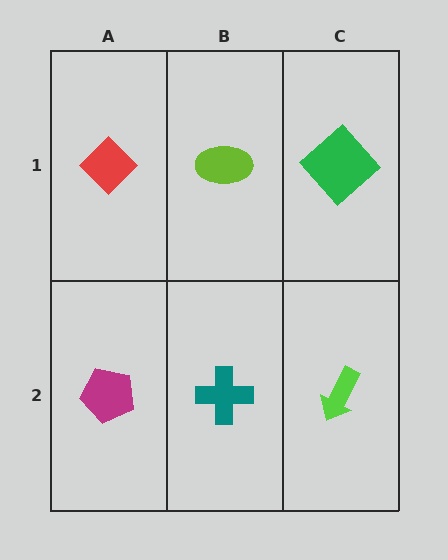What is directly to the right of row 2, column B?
A lime arrow.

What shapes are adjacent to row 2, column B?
A lime ellipse (row 1, column B), a magenta pentagon (row 2, column A), a lime arrow (row 2, column C).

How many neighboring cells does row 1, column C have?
2.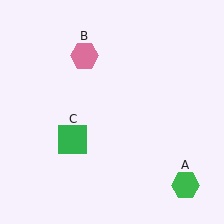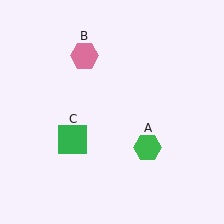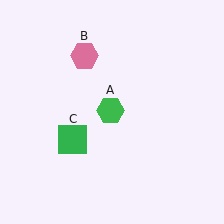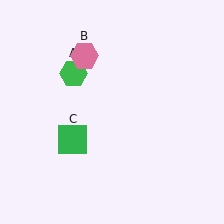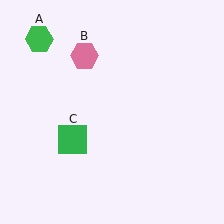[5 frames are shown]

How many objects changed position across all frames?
1 object changed position: green hexagon (object A).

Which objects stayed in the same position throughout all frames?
Pink hexagon (object B) and green square (object C) remained stationary.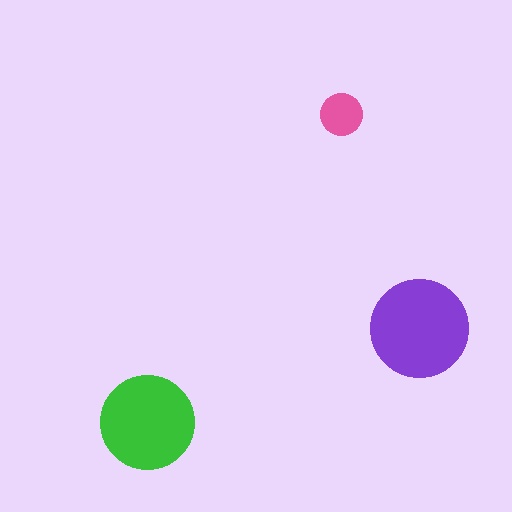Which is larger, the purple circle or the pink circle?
The purple one.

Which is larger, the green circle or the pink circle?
The green one.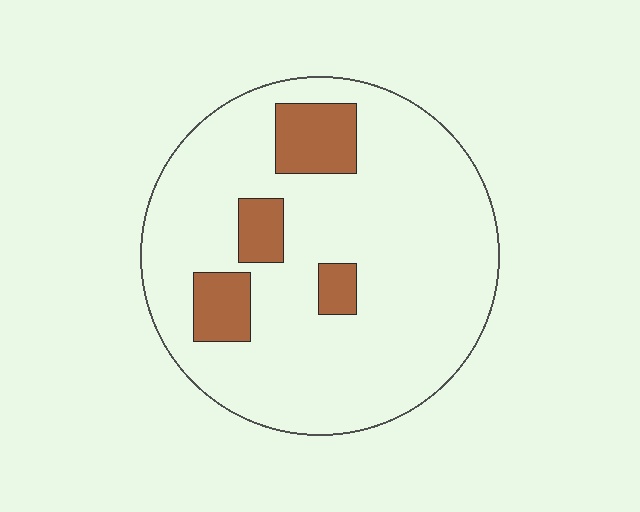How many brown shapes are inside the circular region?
4.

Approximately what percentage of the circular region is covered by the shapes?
Approximately 15%.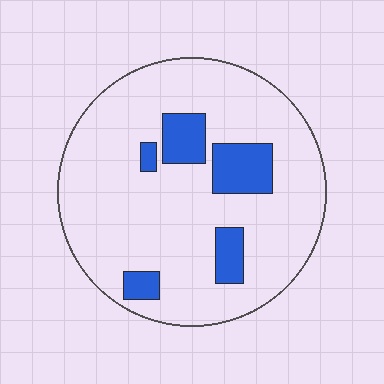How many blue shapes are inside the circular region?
5.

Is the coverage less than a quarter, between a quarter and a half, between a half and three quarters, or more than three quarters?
Less than a quarter.